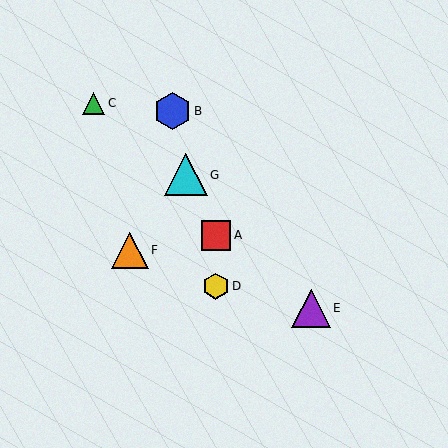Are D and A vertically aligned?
Yes, both are at x≈216.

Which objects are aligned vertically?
Objects A, D are aligned vertically.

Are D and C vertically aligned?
No, D is at x≈216 and C is at x≈94.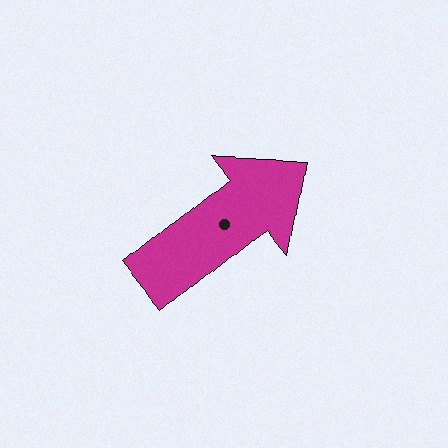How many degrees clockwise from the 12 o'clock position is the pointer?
Approximately 51 degrees.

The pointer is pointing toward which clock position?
Roughly 2 o'clock.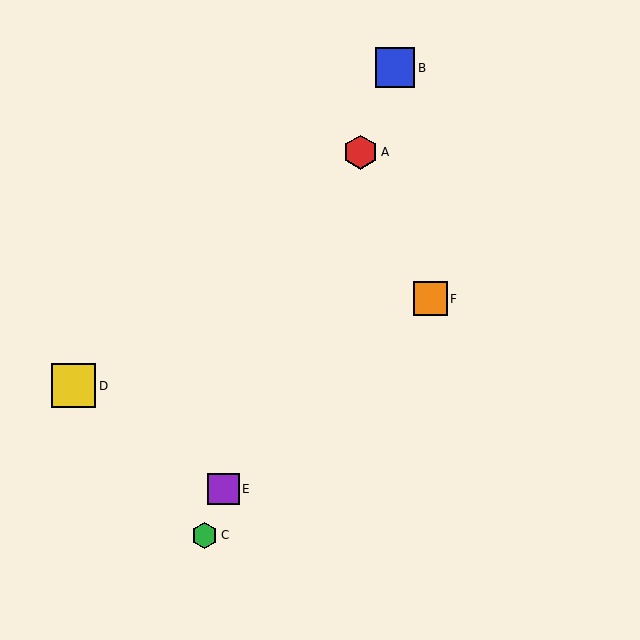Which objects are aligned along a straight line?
Objects A, B, C, E are aligned along a straight line.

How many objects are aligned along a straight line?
4 objects (A, B, C, E) are aligned along a straight line.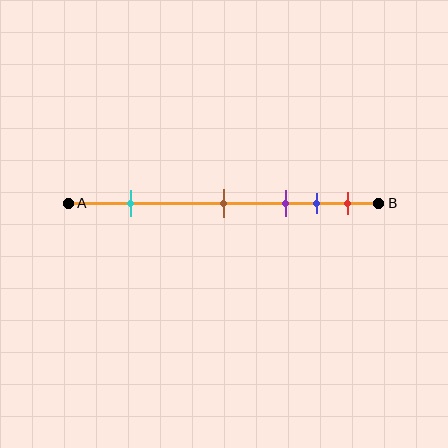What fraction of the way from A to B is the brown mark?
The brown mark is approximately 50% (0.5) of the way from A to B.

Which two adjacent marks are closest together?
The blue and red marks are the closest adjacent pair.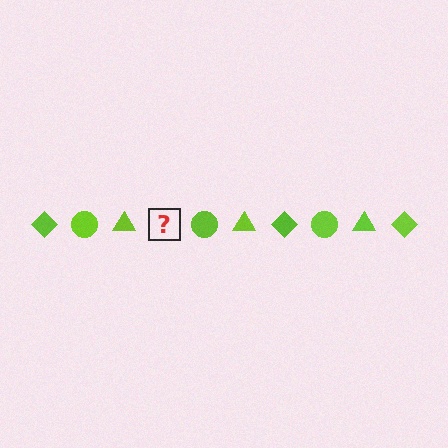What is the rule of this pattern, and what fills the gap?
The rule is that the pattern cycles through diamond, circle, triangle shapes in lime. The gap should be filled with a lime diamond.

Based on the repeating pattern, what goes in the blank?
The blank should be a lime diamond.